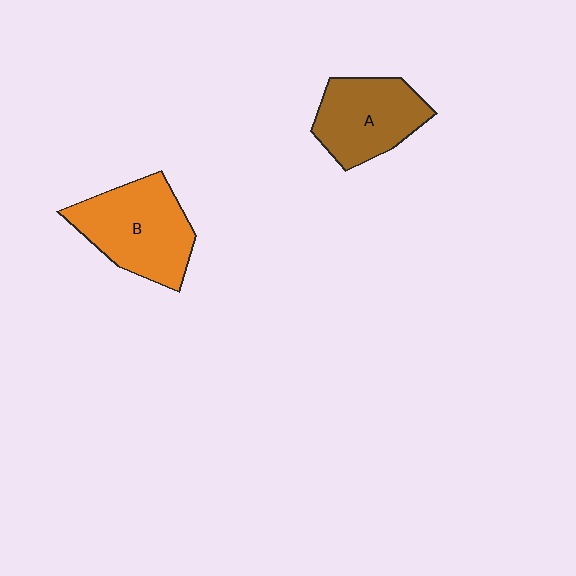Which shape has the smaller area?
Shape A (brown).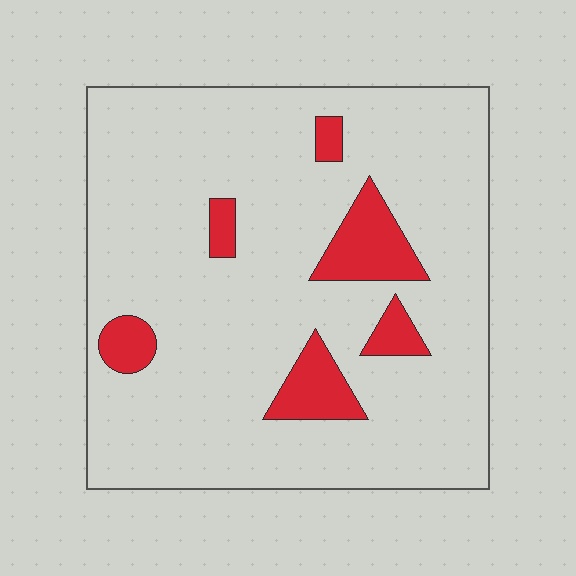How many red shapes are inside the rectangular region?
6.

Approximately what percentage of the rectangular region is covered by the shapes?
Approximately 10%.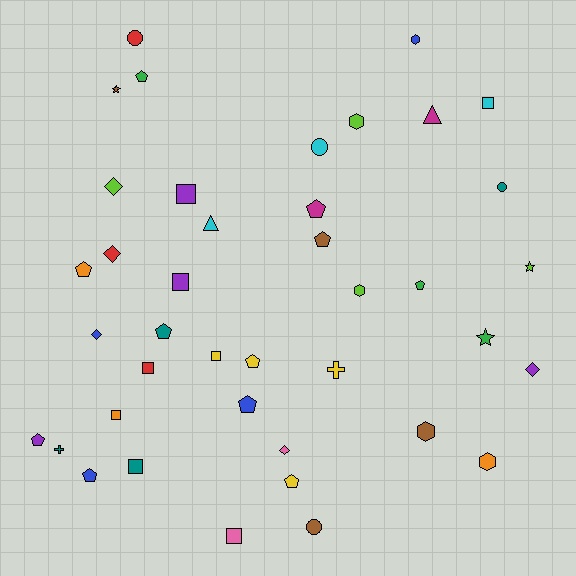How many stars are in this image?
There are 3 stars.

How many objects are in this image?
There are 40 objects.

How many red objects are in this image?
There are 3 red objects.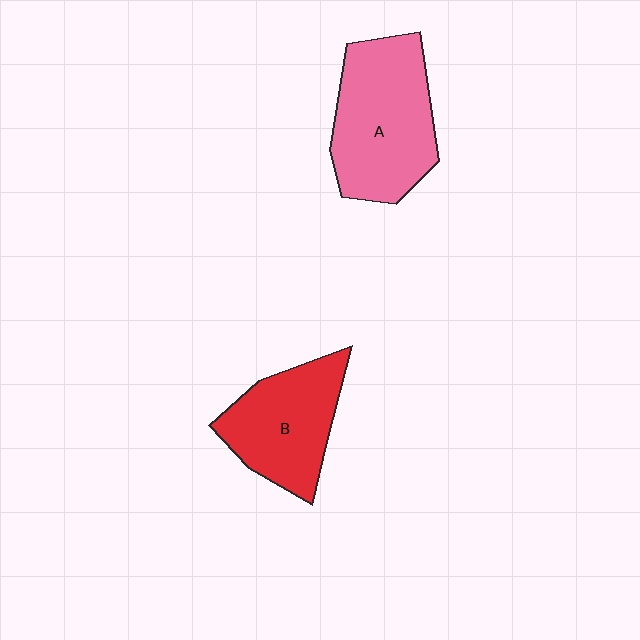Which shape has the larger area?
Shape A (pink).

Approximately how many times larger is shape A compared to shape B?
Approximately 1.3 times.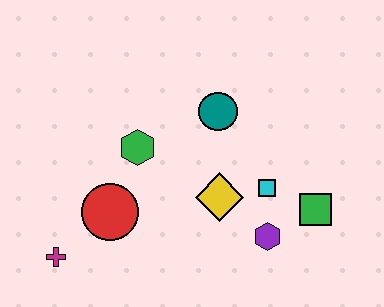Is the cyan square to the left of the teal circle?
No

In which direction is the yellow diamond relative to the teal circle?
The yellow diamond is below the teal circle.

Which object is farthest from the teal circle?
The magenta cross is farthest from the teal circle.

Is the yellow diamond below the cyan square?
Yes